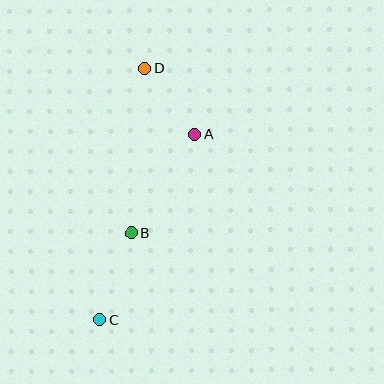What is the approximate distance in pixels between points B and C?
The distance between B and C is approximately 92 pixels.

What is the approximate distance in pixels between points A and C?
The distance between A and C is approximately 208 pixels.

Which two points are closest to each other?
Points A and D are closest to each other.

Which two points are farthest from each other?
Points C and D are farthest from each other.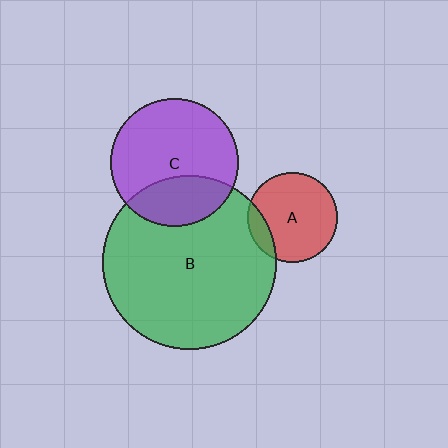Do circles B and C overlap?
Yes.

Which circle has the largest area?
Circle B (green).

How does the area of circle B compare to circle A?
Approximately 3.7 times.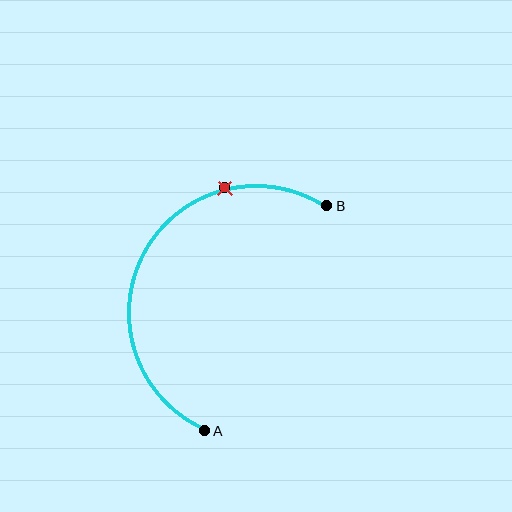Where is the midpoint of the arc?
The arc midpoint is the point on the curve farthest from the straight line joining A and B. It sits to the left of that line.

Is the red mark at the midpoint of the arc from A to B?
No. The red mark lies on the arc but is closer to endpoint B. The arc midpoint would be at the point on the curve equidistant along the arc from both A and B.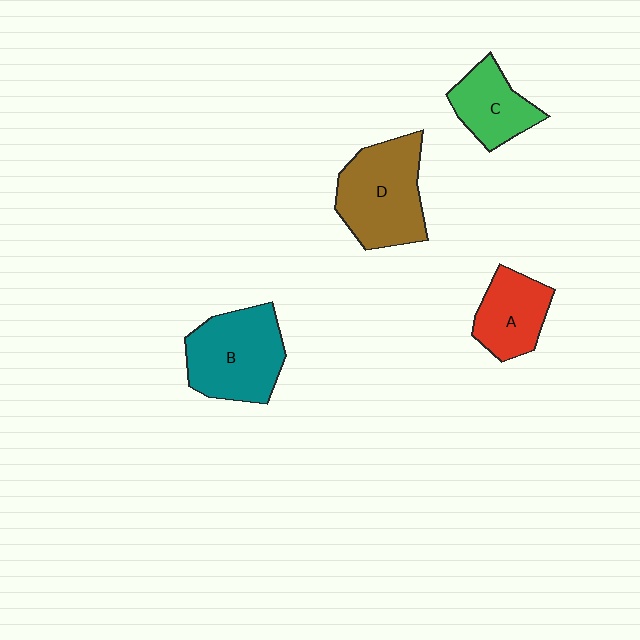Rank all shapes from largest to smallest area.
From largest to smallest: D (brown), B (teal), A (red), C (green).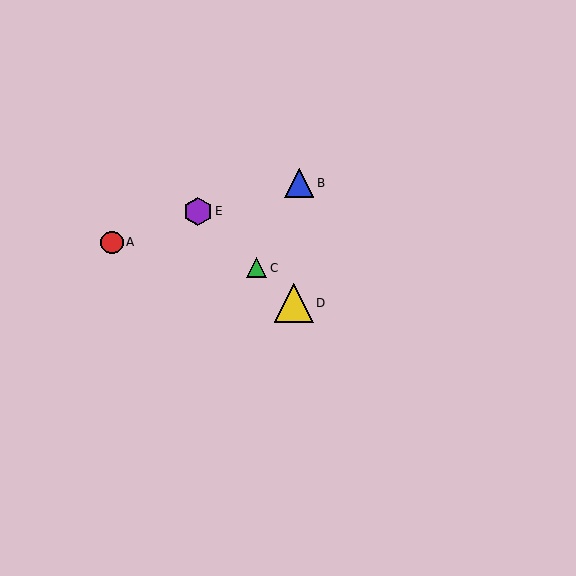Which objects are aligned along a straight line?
Objects C, D, E are aligned along a straight line.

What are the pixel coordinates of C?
Object C is at (257, 268).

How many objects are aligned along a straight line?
3 objects (C, D, E) are aligned along a straight line.